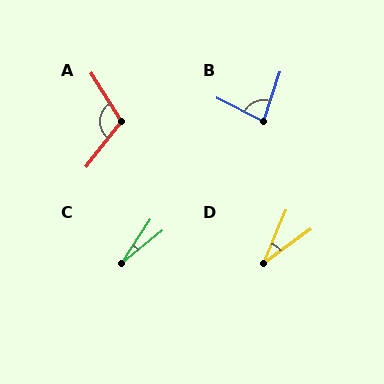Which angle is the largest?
A, at approximately 110 degrees.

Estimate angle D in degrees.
Approximately 31 degrees.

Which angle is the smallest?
C, at approximately 18 degrees.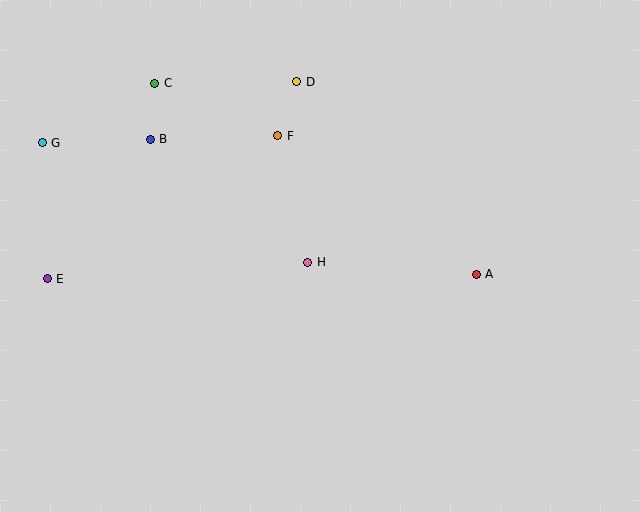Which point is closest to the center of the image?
Point H at (307, 262) is closest to the center.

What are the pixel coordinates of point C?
Point C is at (155, 83).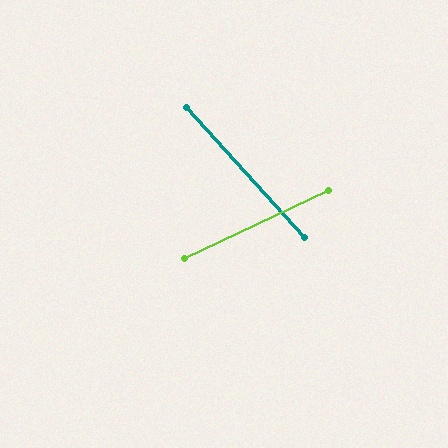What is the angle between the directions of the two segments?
Approximately 73 degrees.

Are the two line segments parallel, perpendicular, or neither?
Neither parallel nor perpendicular — they differ by about 73°.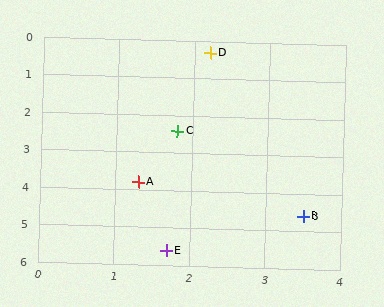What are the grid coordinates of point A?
Point A is at approximately (1.3, 3.8).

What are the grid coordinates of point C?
Point C is at approximately (1.8, 2.4).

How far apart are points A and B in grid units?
Points A and B are about 2.3 grid units apart.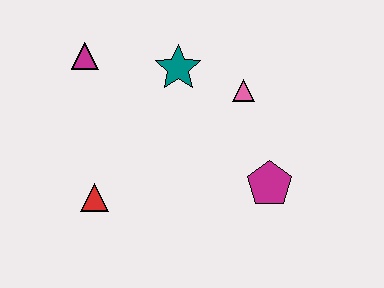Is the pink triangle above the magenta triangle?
No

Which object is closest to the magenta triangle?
The teal star is closest to the magenta triangle.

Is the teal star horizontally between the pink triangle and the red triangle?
Yes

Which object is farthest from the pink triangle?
The red triangle is farthest from the pink triangle.